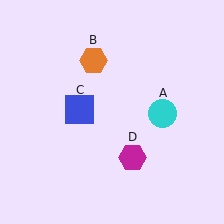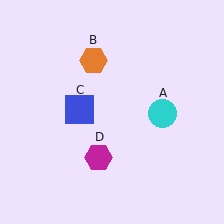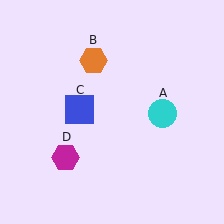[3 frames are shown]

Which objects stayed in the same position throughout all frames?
Cyan circle (object A) and orange hexagon (object B) and blue square (object C) remained stationary.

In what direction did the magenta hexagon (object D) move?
The magenta hexagon (object D) moved left.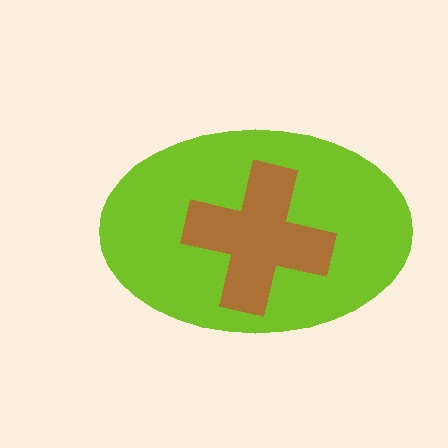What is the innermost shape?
The brown cross.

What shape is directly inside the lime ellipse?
The brown cross.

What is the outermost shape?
The lime ellipse.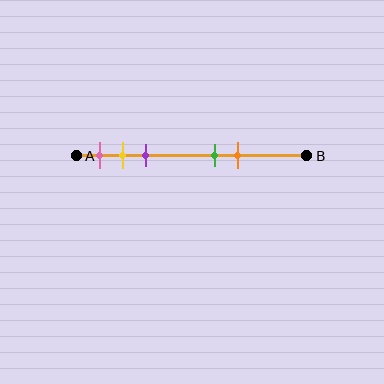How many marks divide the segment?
There are 5 marks dividing the segment.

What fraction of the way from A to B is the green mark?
The green mark is approximately 60% (0.6) of the way from A to B.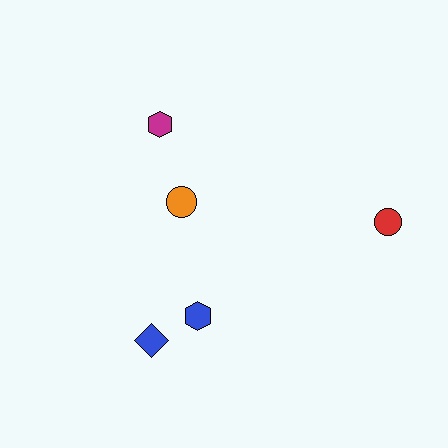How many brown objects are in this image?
There are no brown objects.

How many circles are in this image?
There are 2 circles.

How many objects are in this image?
There are 5 objects.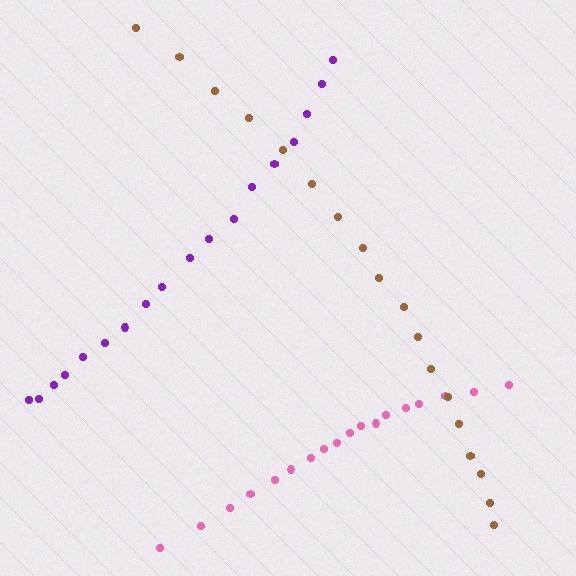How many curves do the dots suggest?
There are 3 distinct paths.